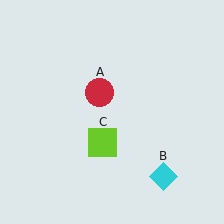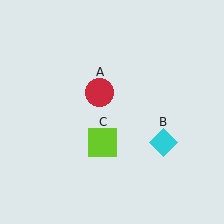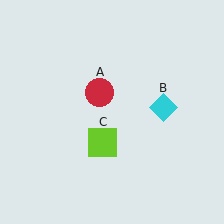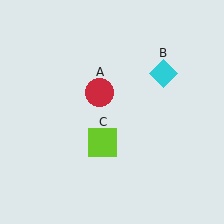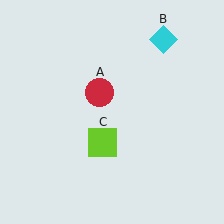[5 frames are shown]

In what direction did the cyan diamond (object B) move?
The cyan diamond (object B) moved up.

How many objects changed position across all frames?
1 object changed position: cyan diamond (object B).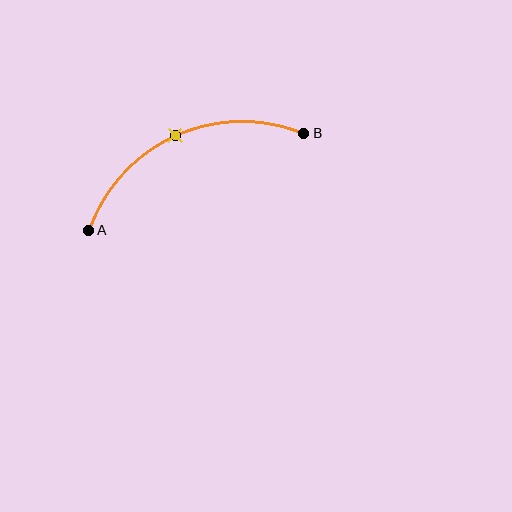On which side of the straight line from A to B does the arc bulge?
The arc bulges above the straight line connecting A and B.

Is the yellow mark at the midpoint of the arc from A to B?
Yes. The yellow mark lies on the arc at equal arc-length from both A and B — it is the arc midpoint.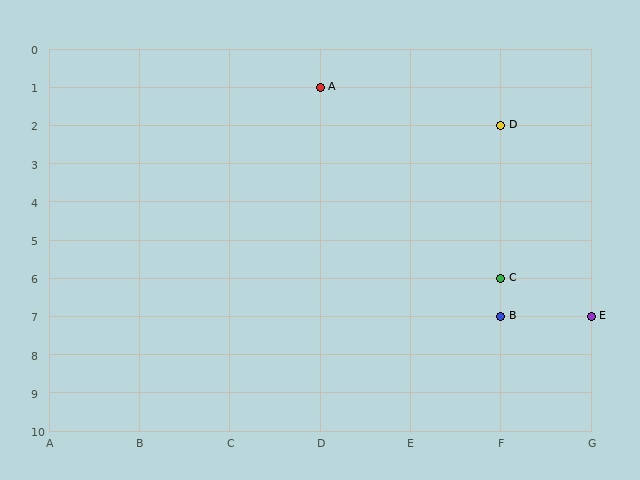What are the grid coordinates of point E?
Point E is at grid coordinates (G, 7).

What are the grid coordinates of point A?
Point A is at grid coordinates (D, 1).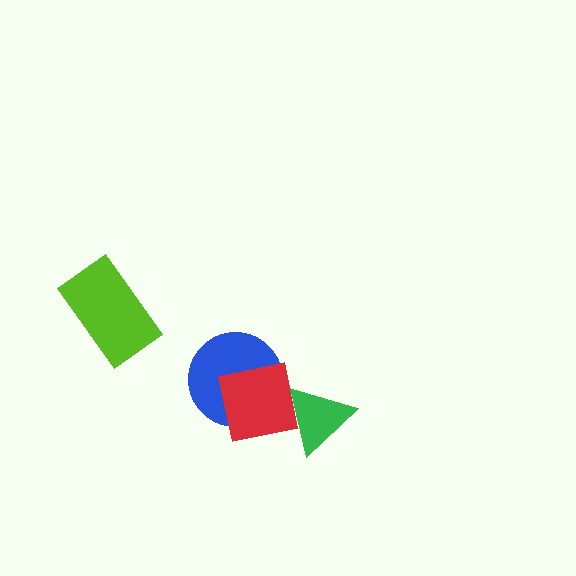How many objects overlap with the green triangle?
1 object overlaps with the green triangle.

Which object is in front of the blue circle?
The red square is in front of the blue circle.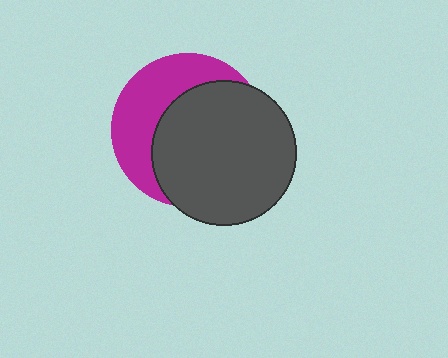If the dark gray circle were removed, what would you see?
You would see the complete magenta circle.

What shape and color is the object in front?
The object in front is a dark gray circle.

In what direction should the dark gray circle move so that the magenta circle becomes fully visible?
The dark gray circle should move toward the lower-right. That is the shortest direction to clear the overlap and leave the magenta circle fully visible.